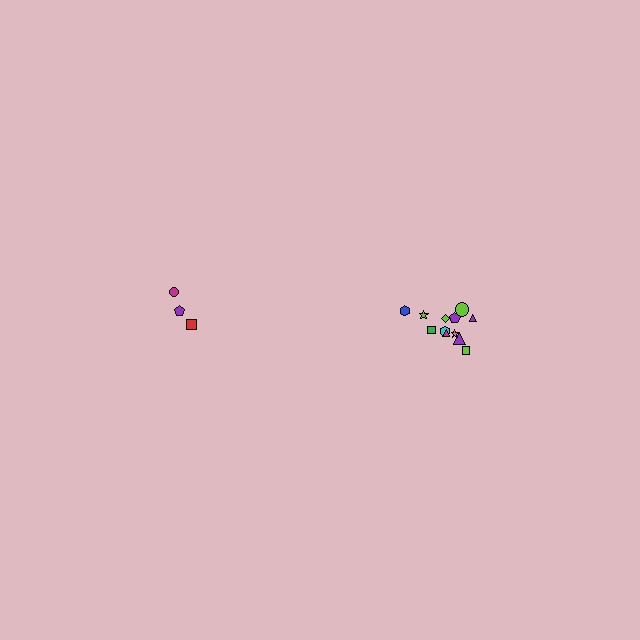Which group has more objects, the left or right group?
The right group.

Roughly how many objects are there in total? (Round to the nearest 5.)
Roughly 15 objects in total.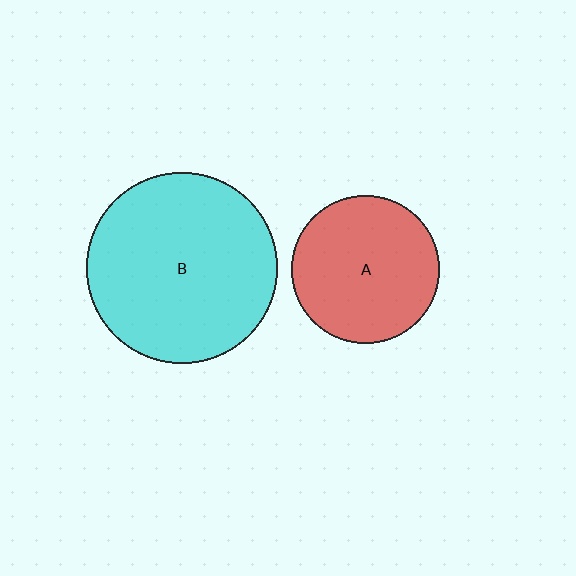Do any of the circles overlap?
No, none of the circles overlap.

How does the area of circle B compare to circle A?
Approximately 1.7 times.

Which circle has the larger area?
Circle B (cyan).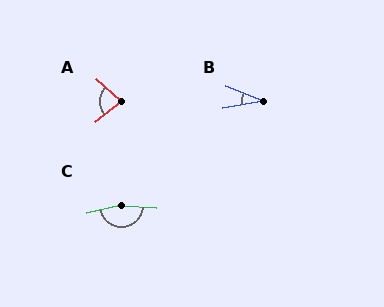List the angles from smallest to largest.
B (32°), A (79°), C (163°).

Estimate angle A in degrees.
Approximately 79 degrees.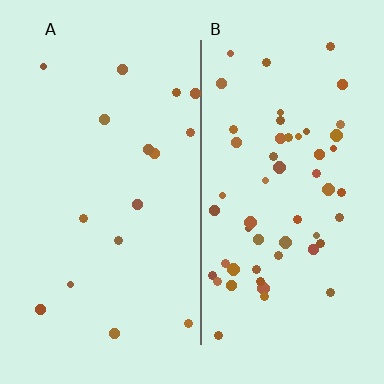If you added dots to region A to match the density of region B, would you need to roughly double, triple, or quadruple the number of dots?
Approximately quadruple.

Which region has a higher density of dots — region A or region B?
B (the right).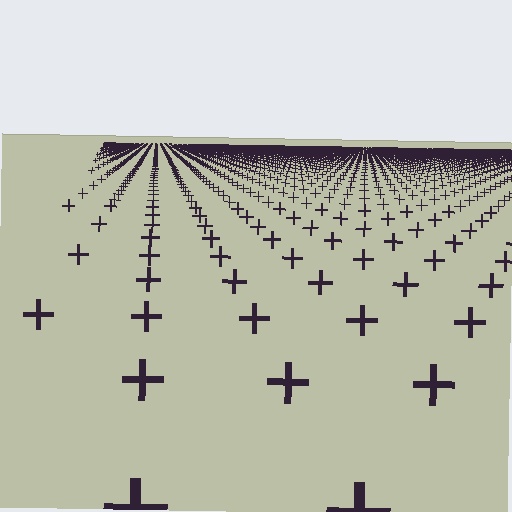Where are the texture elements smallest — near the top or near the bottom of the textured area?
Near the top.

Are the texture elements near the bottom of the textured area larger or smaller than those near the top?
Larger. Near the bottom, elements are closer to the viewer and appear at a bigger on-screen size.